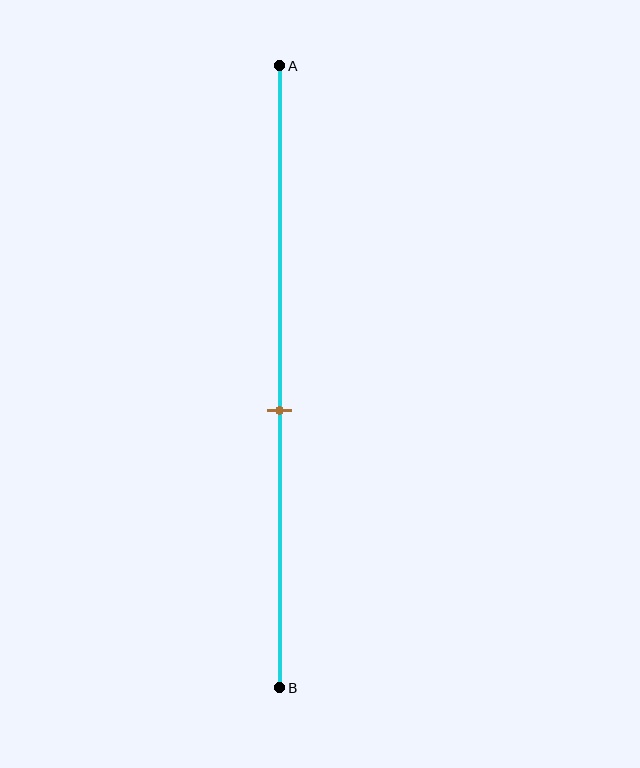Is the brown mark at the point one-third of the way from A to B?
No, the mark is at about 55% from A, not at the 33% one-third point.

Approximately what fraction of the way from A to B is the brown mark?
The brown mark is approximately 55% of the way from A to B.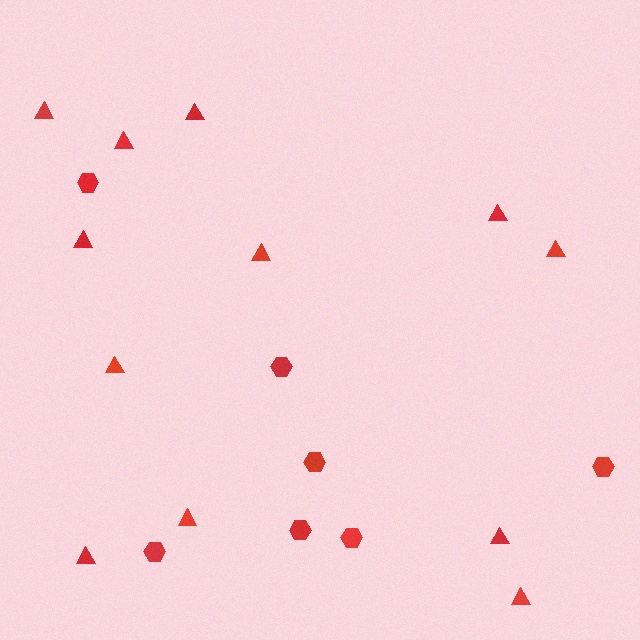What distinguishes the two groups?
There are 2 groups: one group of hexagons (7) and one group of triangles (12).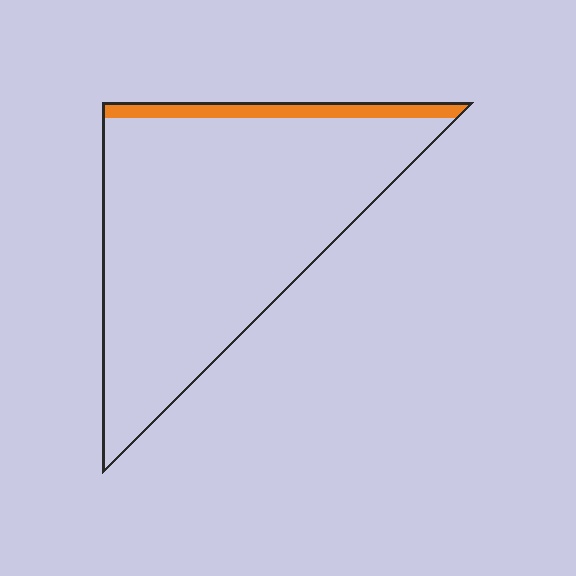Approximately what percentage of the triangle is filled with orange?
Approximately 10%.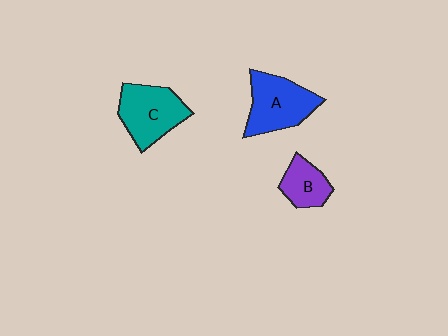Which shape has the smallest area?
Shape B (purple).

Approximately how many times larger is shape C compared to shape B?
Approximately 1.7 times.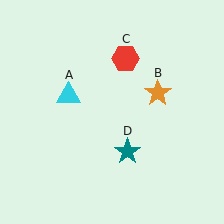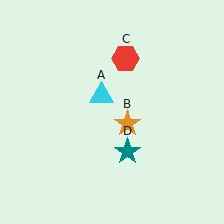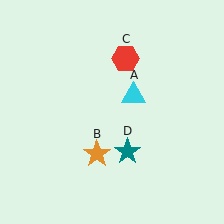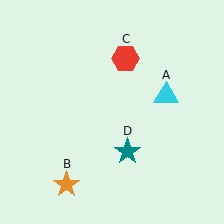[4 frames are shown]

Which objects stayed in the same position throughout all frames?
Red hexagon (object C) and teal star (object D) remained stationary.